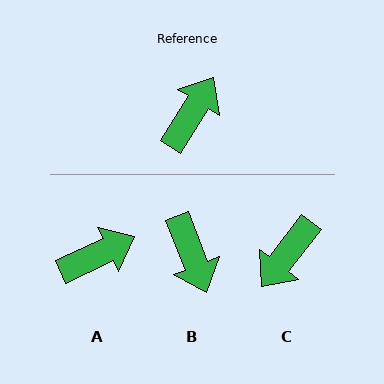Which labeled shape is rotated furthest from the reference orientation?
C, about 174 degrees away.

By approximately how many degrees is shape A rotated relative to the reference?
Approximately 33 degrees clockwise.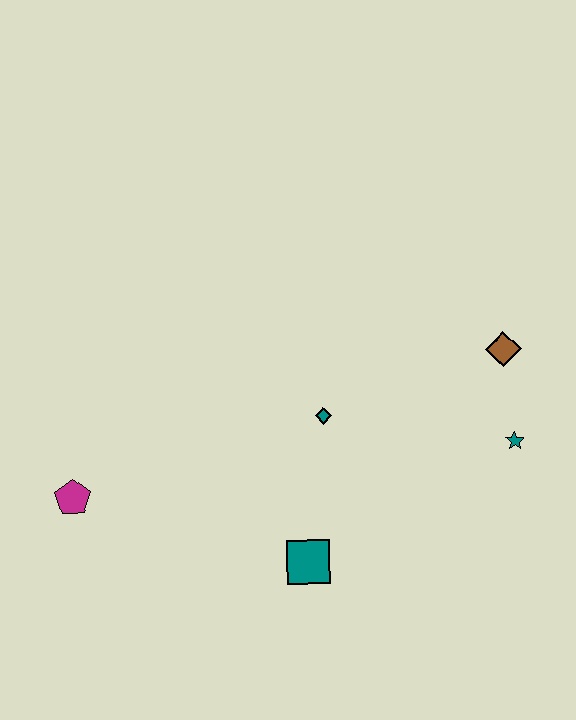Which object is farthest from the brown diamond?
The magenta pentagon is farthest from the brown diamond.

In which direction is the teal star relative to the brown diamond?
The teal star is below the brown diamond.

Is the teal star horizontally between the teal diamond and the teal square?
No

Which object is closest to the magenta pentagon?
The teal square is closest to the magenta pentagon.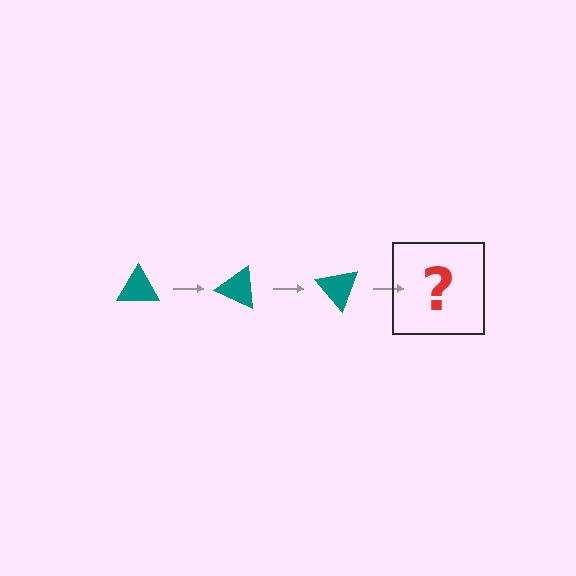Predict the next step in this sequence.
The next step is a teal triangle rotated 75 degrees.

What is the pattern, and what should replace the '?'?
The pattern is that the triangle rotates 25 degrees each step. The '?' should be a teal triangle rotated 75 degrees.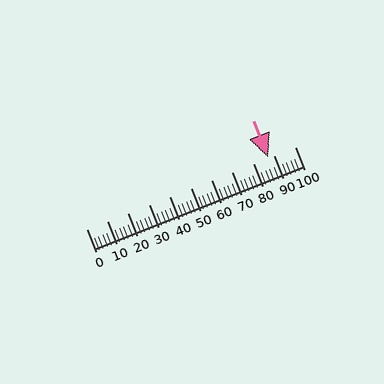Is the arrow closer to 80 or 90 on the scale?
The arrow is closer to 90.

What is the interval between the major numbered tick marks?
The major tick marks are spaced 10 units apart.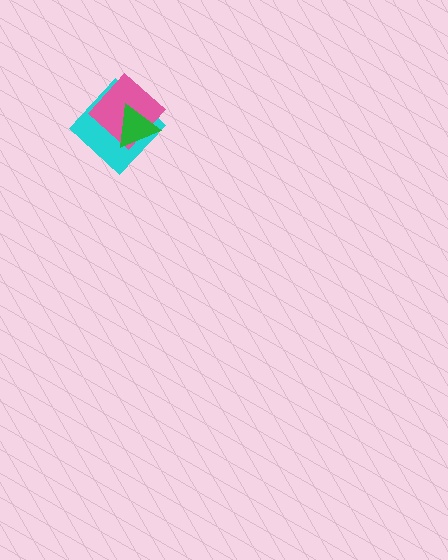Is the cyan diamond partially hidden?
Yes, it is partially covered by another shape.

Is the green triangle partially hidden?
No, no other shape covers it.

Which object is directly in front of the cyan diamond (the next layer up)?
The pink diamond is directly in front of the cyan diamond.